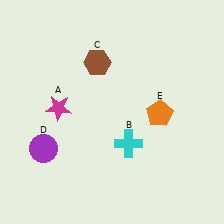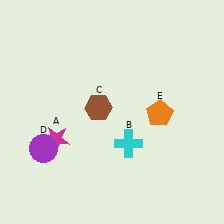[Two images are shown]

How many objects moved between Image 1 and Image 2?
2 objects moved between the two images.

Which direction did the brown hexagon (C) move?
The brown hexagon (C) moved down.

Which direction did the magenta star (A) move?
The magenta star (A) moved down.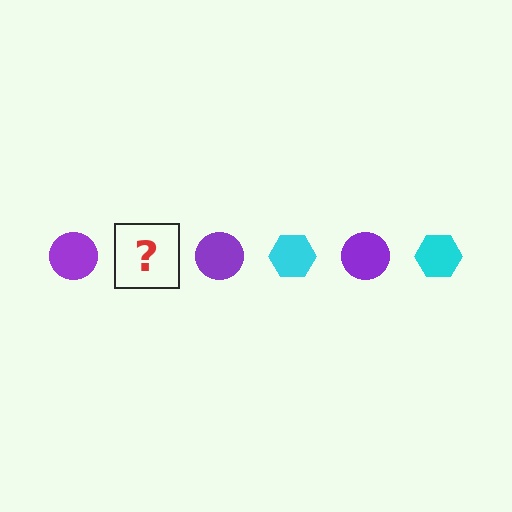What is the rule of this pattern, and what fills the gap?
The rule is that the pattern alternates between purple circle and cyan hexagon. The gap should be filled with a cyan hexagon.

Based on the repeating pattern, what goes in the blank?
The blank should be a cyan hexagon.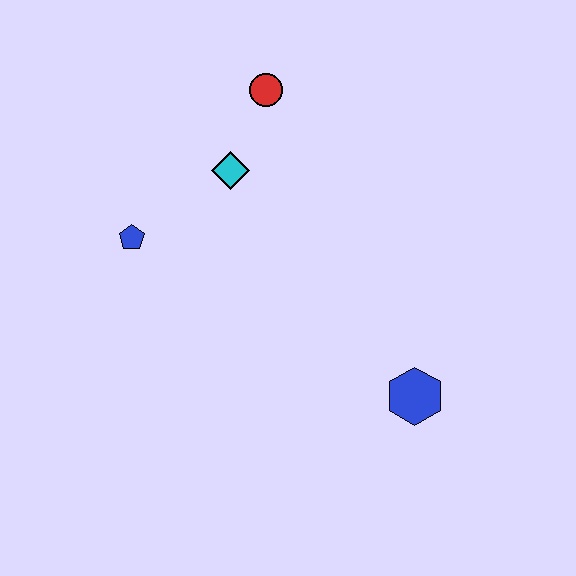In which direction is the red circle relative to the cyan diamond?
The red circle is above the cyan diamond.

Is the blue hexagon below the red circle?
Yes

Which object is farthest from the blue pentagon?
The blue hexagon is farthest from the blue pentagon.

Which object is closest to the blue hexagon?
The cyan diamond is closest to the blue hexagon.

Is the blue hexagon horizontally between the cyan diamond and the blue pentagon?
No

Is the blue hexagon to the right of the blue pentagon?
Yes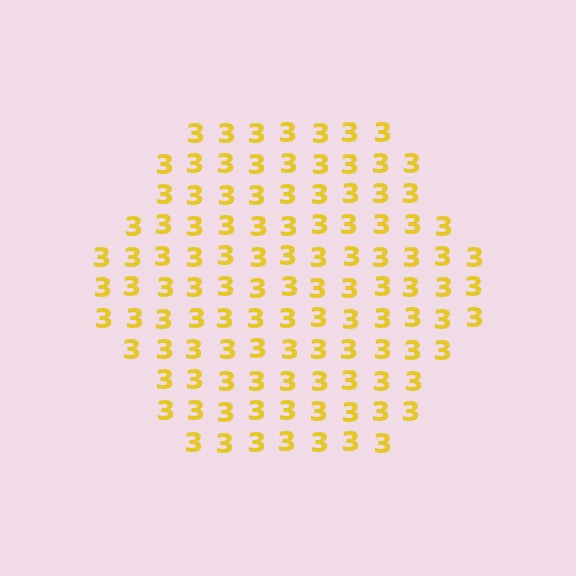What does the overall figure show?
The overall figure shows a hexagon.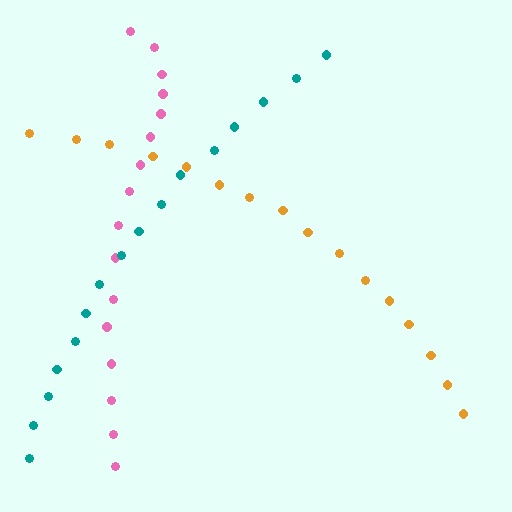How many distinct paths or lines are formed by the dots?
There are 3 distinct paths.